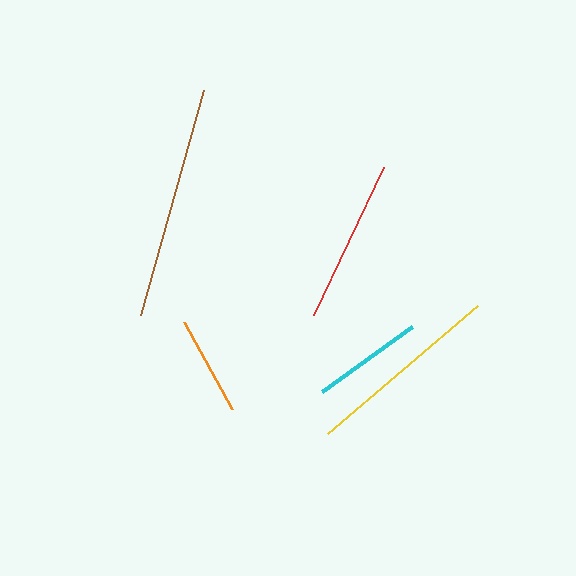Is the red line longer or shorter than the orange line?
The red line is longer than the orange line.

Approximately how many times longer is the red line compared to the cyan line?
The red line is approximately 1.5 times the length of the cyan line.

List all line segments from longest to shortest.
From longest to shortest: brown, yellow, red, cyan, orange.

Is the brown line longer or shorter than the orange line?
The brown line is longer than the orange line.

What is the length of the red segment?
The red segment is approximately 163 pixels long.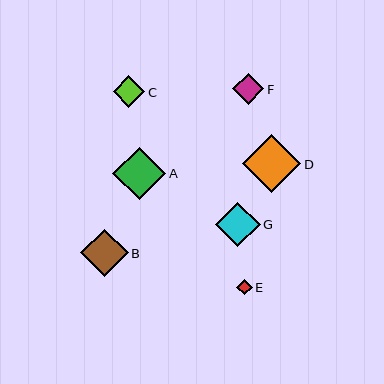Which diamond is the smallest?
Diamond E is the smallest with a size of approximately 16 pixels.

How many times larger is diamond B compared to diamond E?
Diamond B is approximately 3.0 times the size of diamond E.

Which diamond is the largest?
Diamond D is the largest with a size of approximately 58 pixels.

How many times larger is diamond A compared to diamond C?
Diamond A is approximately 1.7 times the size of diamond C.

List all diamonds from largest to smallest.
From largest to smallest: D, A, B, G, F, C, E.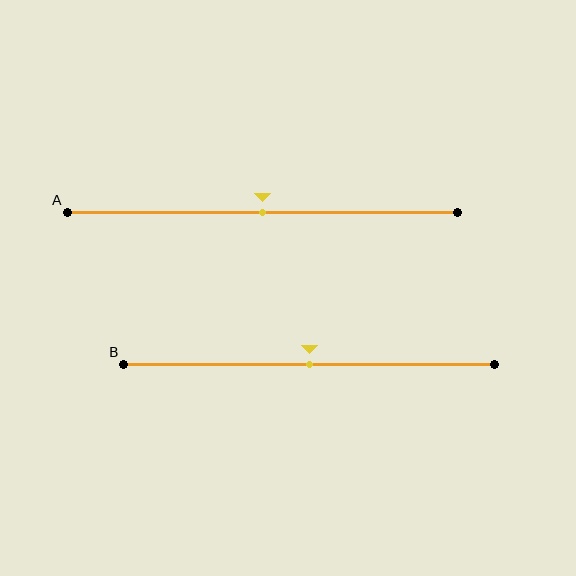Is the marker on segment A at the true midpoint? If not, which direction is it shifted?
Yes, the marker on segment A is at the true midpoint.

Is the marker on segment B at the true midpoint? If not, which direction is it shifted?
Yes, the marker on segment B is at the true midpoint.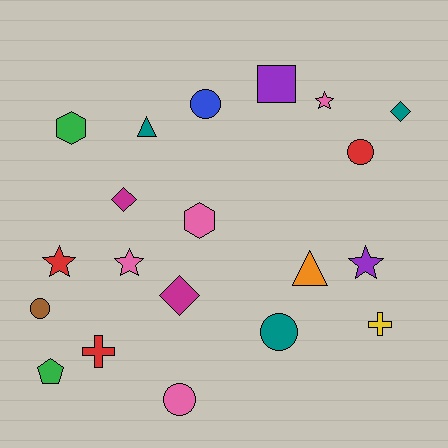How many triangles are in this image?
There are 2 triangles.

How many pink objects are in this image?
There are 4 pink objects.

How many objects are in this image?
There are 20 objects.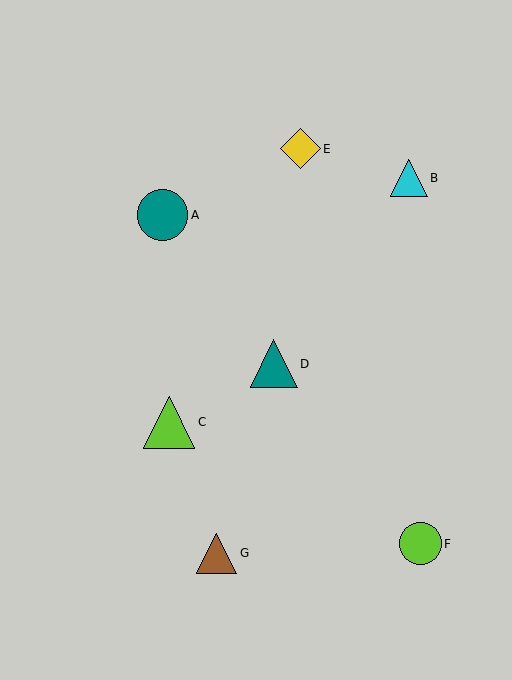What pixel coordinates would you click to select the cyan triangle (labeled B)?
Click at (409, 178) to select the cyan triangle B.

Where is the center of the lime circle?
The center of the lime circle is at (420, 544).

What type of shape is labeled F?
Shape F is a lime circle.